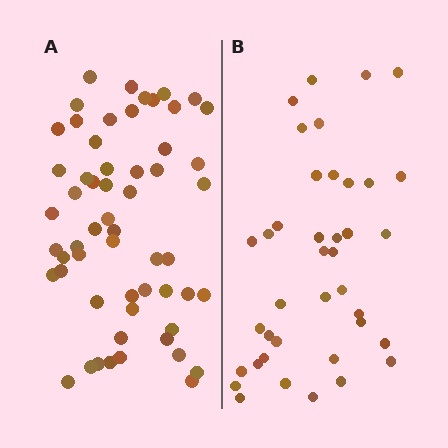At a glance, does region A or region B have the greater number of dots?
Region A (the left region) has more dots.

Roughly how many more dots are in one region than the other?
Region A has approximately 20 more dots than region B.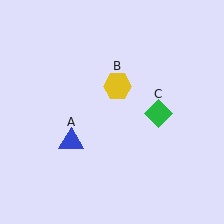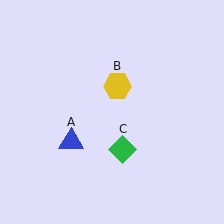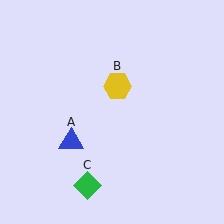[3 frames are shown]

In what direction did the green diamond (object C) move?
The green diamond (object C) moved down and to the left.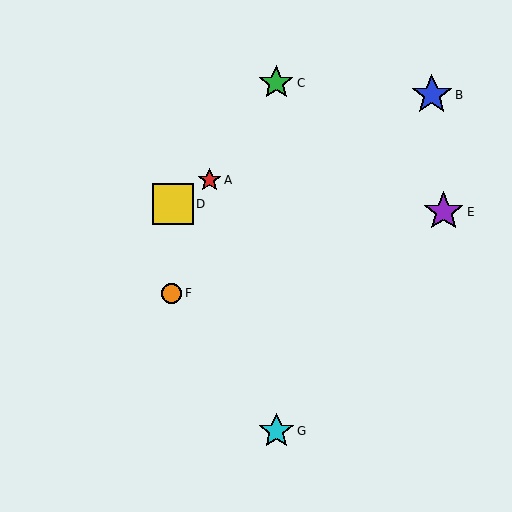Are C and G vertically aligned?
Yes, both are at x≈276.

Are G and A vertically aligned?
No, G is at x≈276 and A is at x≈209.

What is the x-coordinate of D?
Object D is at x≈173.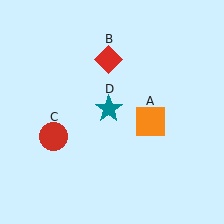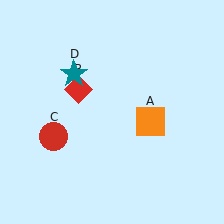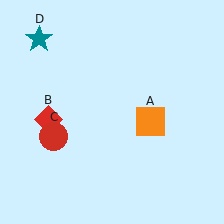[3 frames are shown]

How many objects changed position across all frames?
2 objects changed position: red diamond (object B), teal star (object D).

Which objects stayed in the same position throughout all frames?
Orange square (object A) and red circle (object C) remained stationary.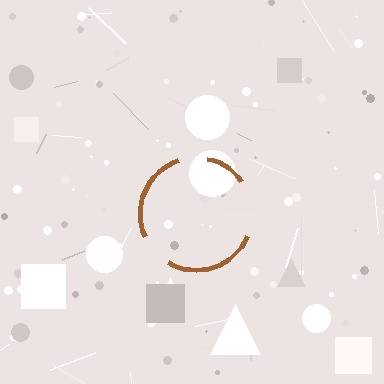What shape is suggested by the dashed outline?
The dashed outline suggests a circle.